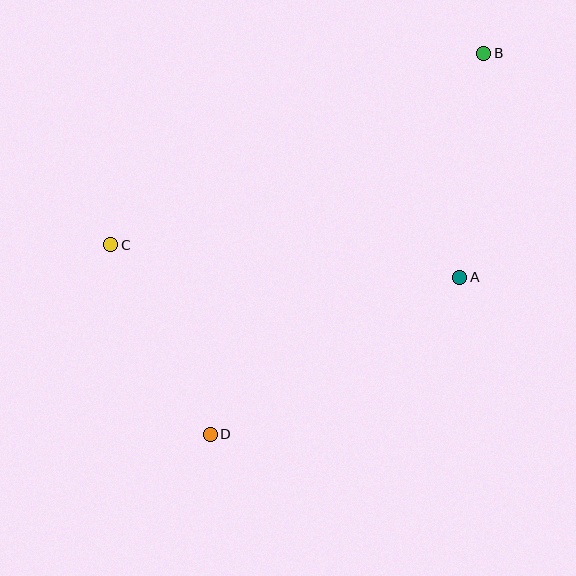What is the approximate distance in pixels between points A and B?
The distance between A and B is approximately 225 pixels.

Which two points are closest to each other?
Points C and D are closest to each other.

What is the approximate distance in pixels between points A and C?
The distance between A and C is approximately 350 pixels.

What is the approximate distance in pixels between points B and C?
The distance between B and C is approximately 419 pixels.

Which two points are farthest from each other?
Points B and D are farthest from each other.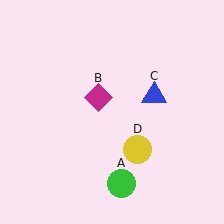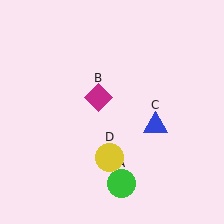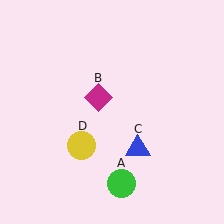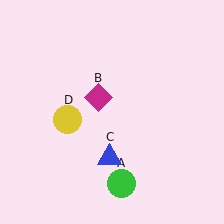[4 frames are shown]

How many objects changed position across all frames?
2 objects changed position: blue triangle (object C), yellow circle (object D).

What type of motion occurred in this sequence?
The blue triangle (object C), yellow circle (object D) rotated clockwise around the center of the scene.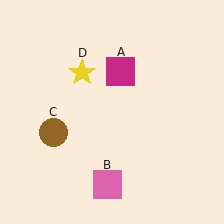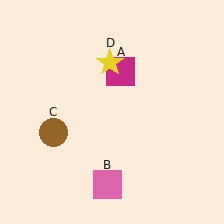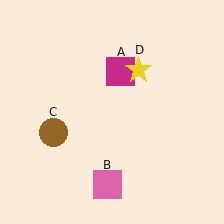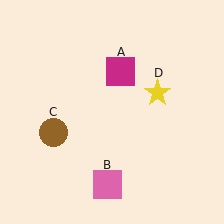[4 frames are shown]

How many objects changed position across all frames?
1 object changed position: yellow star (object D).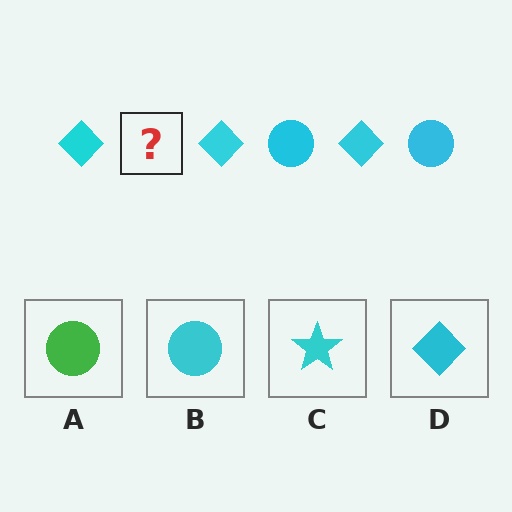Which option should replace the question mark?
Option B.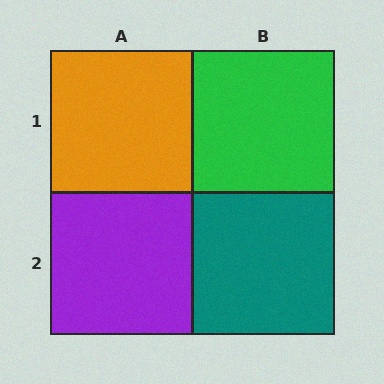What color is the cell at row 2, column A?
Purple.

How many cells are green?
1 cell is green.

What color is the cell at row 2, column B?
Teal.